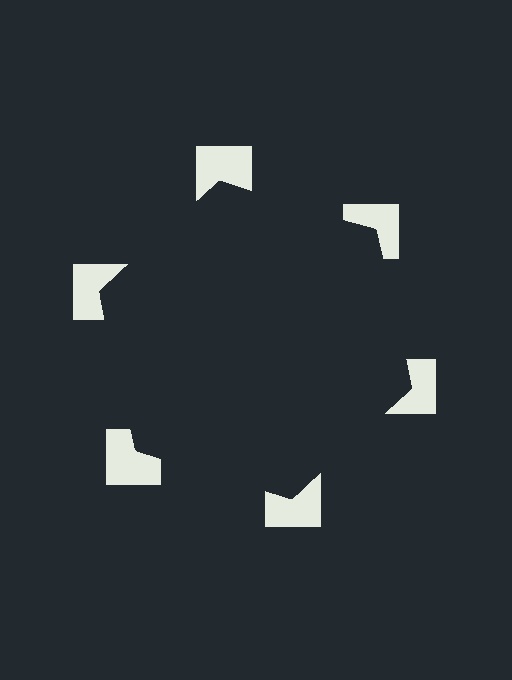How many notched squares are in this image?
There are 6 — one at each vertex of the illusory hexagon.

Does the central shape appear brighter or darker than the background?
It typically appears slightly darker than the background, even though no actual brightness change is drawn.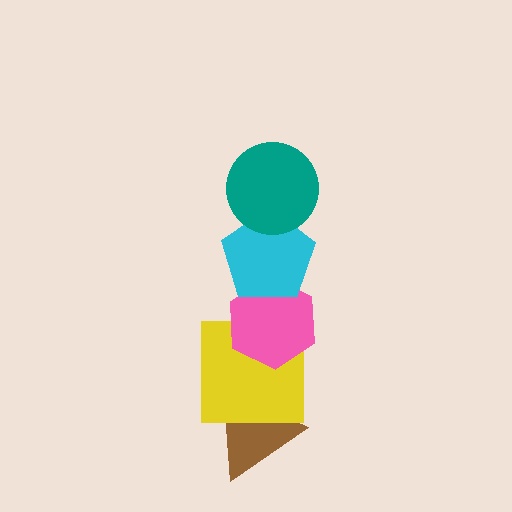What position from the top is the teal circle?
The teal circle is 1st from the top.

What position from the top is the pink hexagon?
The pink hexagon is 3rd from the top.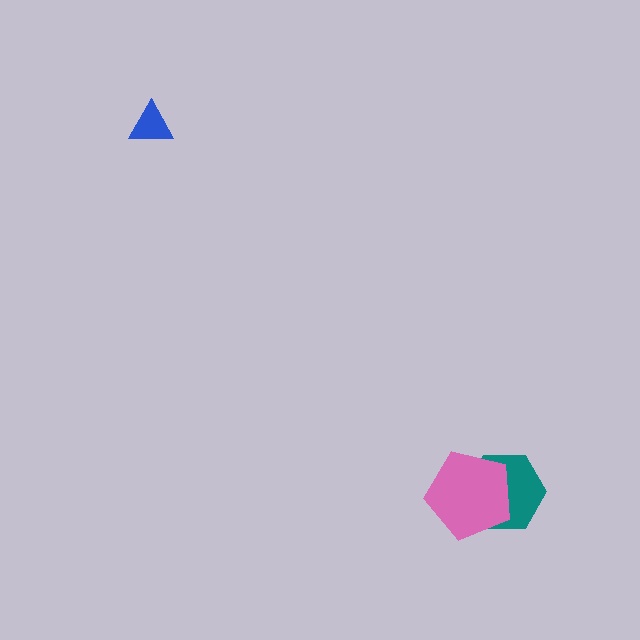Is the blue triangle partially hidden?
No, no other shape covers it.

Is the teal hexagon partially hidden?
Yes, it is partially covered by another shape.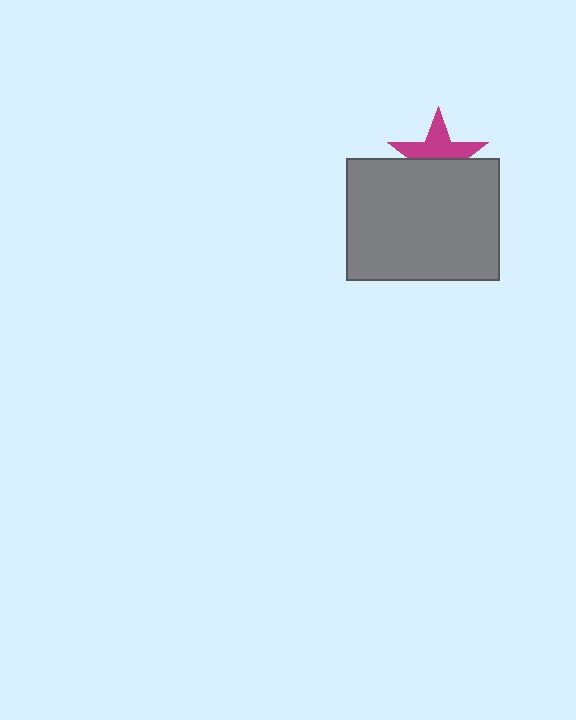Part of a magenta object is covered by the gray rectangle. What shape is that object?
It is a star.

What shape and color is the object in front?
The object in front is a gray rectangle.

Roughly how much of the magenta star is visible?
About half of it is visible (roughly 52%).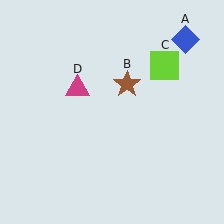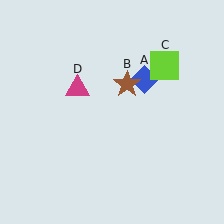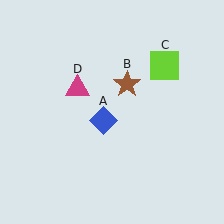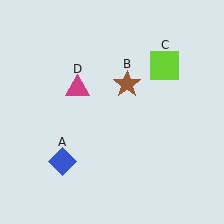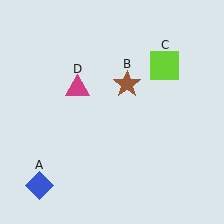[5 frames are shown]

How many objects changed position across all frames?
1 object changed position: blue diamond (object A).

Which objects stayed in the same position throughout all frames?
Brown star (object B) and lime square (object C) and magenta triangle (object D) remained stationary.